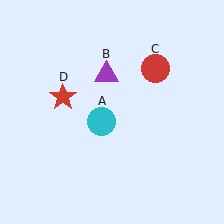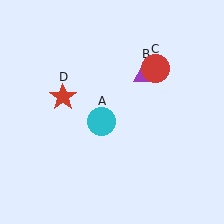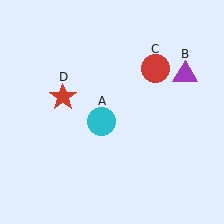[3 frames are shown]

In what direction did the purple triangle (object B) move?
The purple triangle (object B) moved right.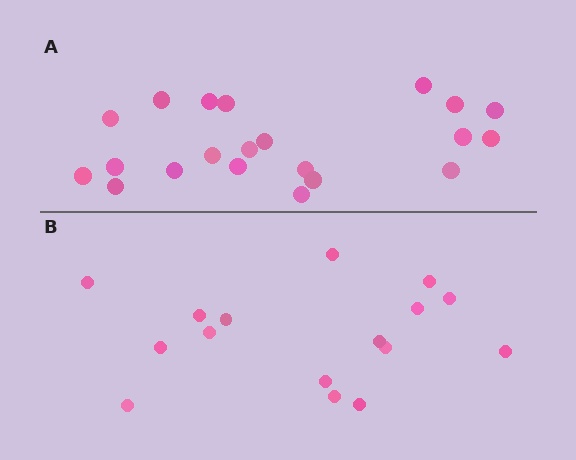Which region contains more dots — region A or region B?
Region A (the top region) has more dots.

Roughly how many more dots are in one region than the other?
Region A has about 5 more dots than region B.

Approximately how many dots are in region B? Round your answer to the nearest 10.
About 20 dots. (The exact count is 16, which rounds to 20.)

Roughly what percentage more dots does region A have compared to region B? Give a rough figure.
About 30% more.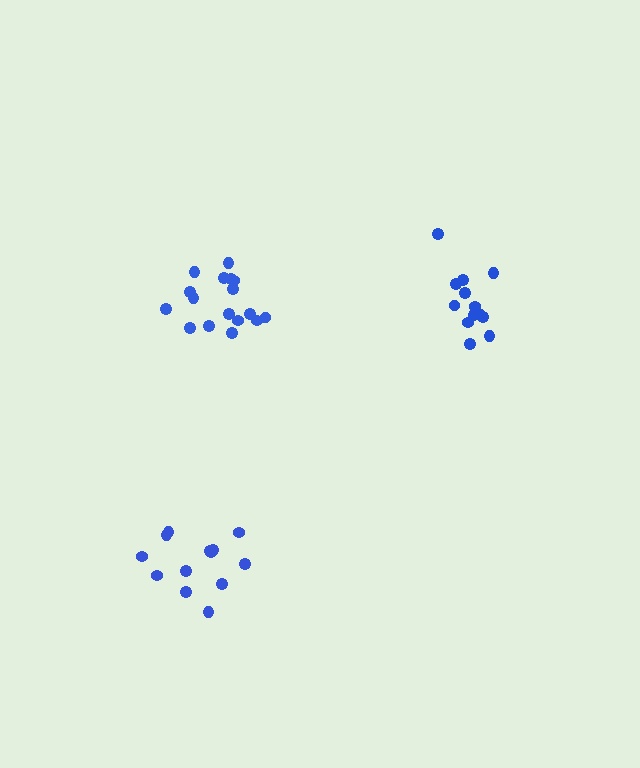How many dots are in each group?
Group 1: 17 dots, Group 2: 13 dots, Group 3: 13 dots (43 total).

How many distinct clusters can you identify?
There are 3 distinct clusters.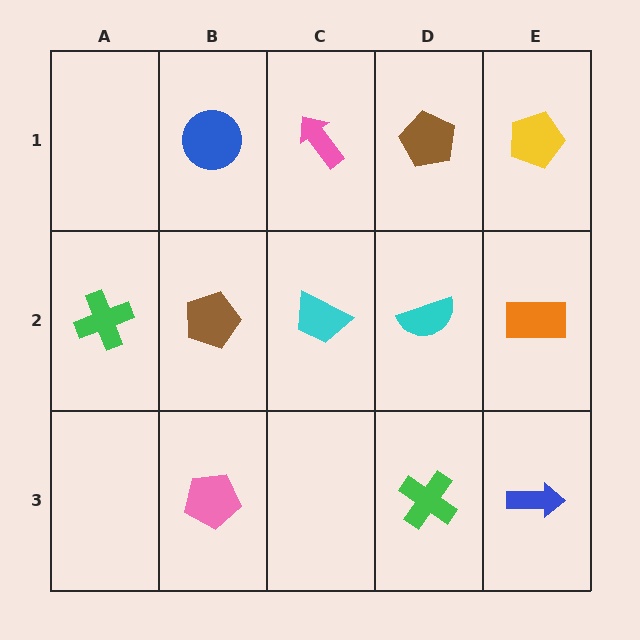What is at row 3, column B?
A pink pentagon.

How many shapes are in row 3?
3 shapes.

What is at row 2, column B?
A brown pentagon.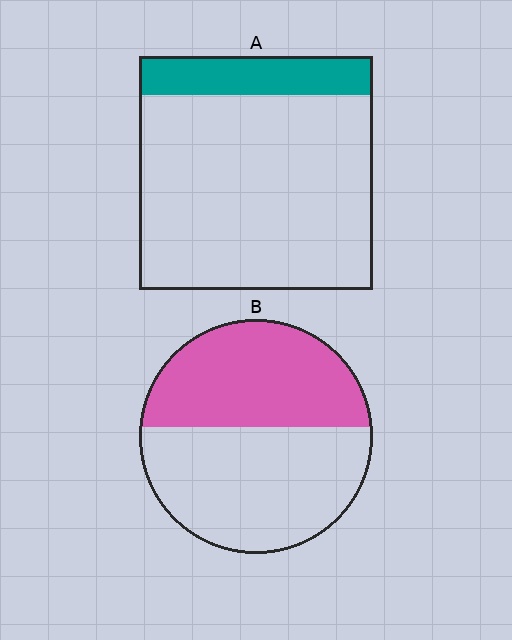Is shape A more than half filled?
No.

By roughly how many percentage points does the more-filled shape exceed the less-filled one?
By roughly 30 percentage points (B over A).